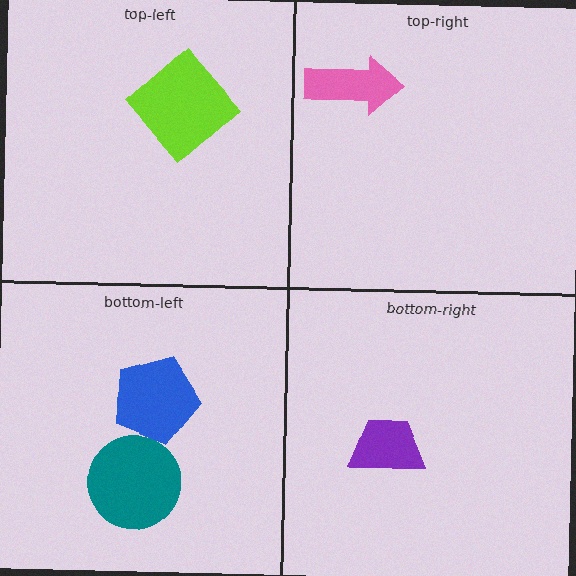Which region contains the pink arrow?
The top-right region.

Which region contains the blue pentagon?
The bottom-left region.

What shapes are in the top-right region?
The pink arrow.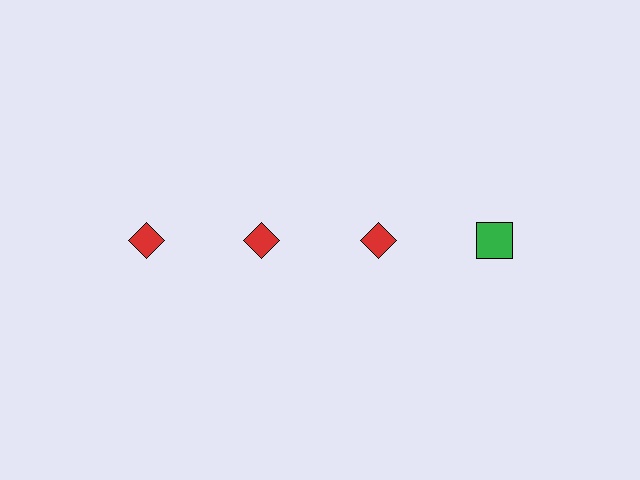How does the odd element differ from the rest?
It differs in both color (green instead of red) and shape (square instead of diamond).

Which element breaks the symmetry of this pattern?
The green square in the top row, second from right column breaks the symmetry. All other shapes are red diamonds.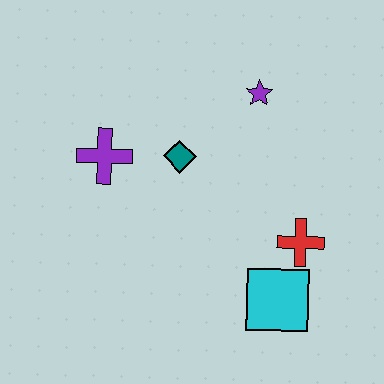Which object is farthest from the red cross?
The purple cross is farthest from the red cross.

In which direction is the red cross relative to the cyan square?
The red cross is above the cyan square.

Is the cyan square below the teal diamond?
Yes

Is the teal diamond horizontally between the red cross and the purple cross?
Yes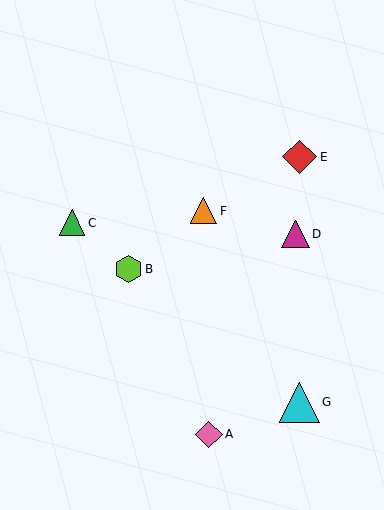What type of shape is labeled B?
Shape B is a lime hexagon.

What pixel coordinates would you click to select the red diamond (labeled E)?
Click at (300, 157) to select the red diamond E.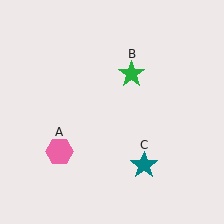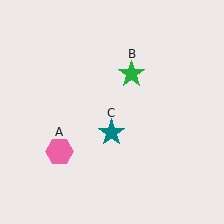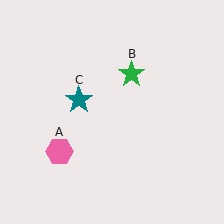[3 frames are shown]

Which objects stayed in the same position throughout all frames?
Pink hexagon (object A) and green star (object B) remained stationary.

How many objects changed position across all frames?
1 object changed position: teal star (object C).